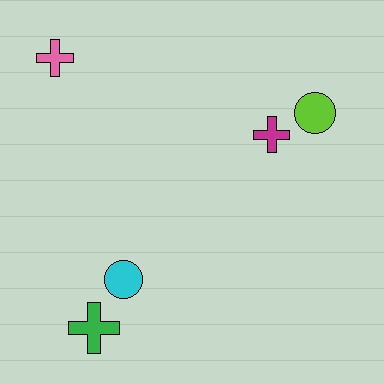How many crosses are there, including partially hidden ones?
There are 3 crosses.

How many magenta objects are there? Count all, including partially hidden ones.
There is 1 magenta object.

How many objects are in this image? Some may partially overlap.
There are 5 objects.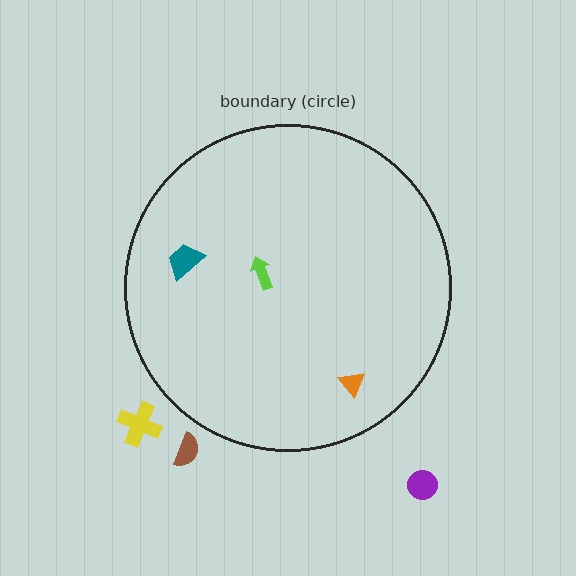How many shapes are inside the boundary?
3 inside, 3 outside.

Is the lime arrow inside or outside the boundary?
Inside.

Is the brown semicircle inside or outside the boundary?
Outside.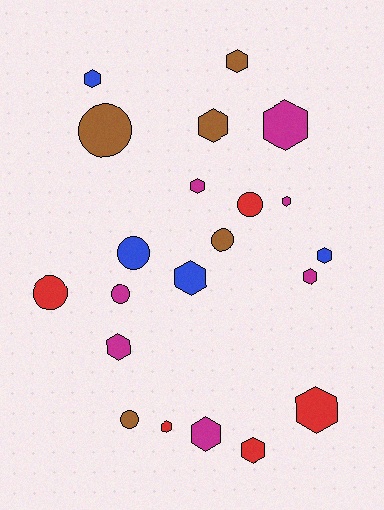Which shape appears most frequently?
Hexagon, with 14 objects.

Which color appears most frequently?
Magenta, with 7 objects.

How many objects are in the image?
There are 21 objects.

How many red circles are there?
There are 2 red circles.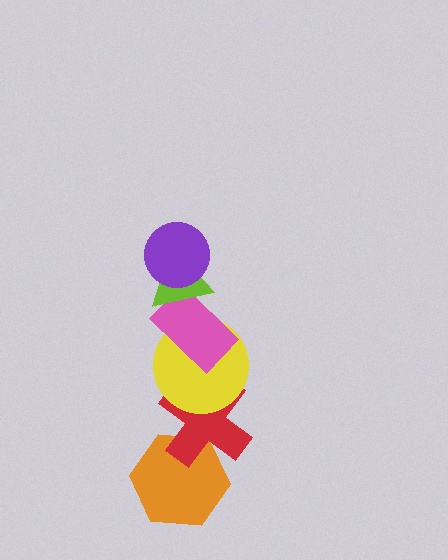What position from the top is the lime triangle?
The lime triangle is 2nd from the top.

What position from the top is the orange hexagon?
The orange hexagon is 6th from the top.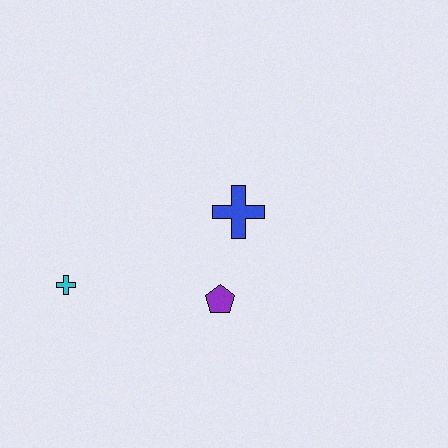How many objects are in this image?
There are 3 objects.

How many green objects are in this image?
There are no green objects.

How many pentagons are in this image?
There is 1 pentagon.